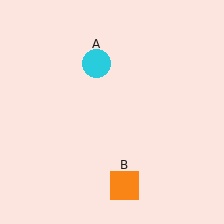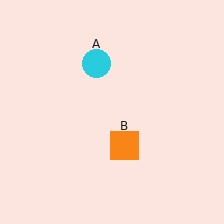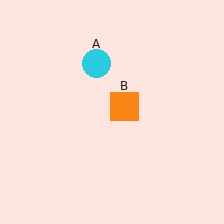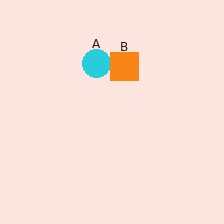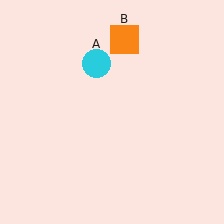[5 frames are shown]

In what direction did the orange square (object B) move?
The orange square (object B) moved up.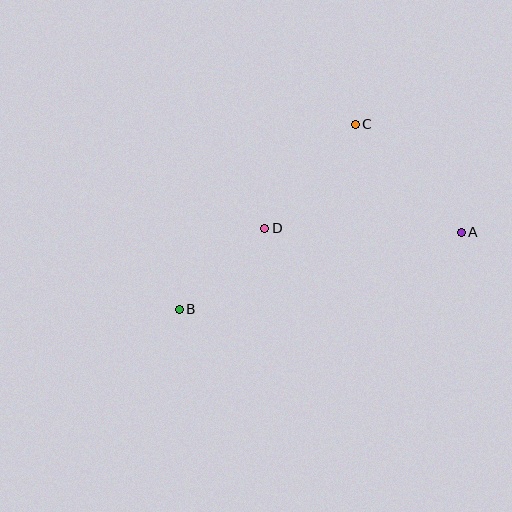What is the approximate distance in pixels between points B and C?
The distance between B and C is approximately 255 pixels.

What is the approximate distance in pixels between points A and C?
The distance between A and C is approximately 152 pixels.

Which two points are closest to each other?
Points B and D are closest to each other.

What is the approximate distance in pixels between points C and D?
The distance between C and D is approximately 138 pixels.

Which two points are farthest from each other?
Points A and B are farthest from each other.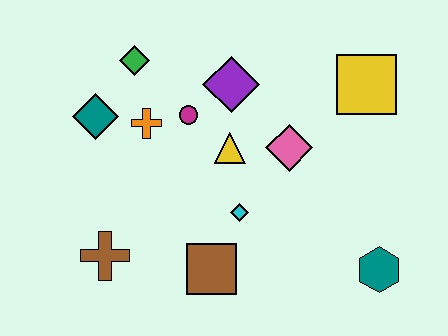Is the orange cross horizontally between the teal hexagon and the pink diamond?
No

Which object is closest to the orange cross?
The magenta circle is closest to the orange cross.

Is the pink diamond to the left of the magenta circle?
No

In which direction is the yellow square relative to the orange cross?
The yellow square is to the right of the orange cross.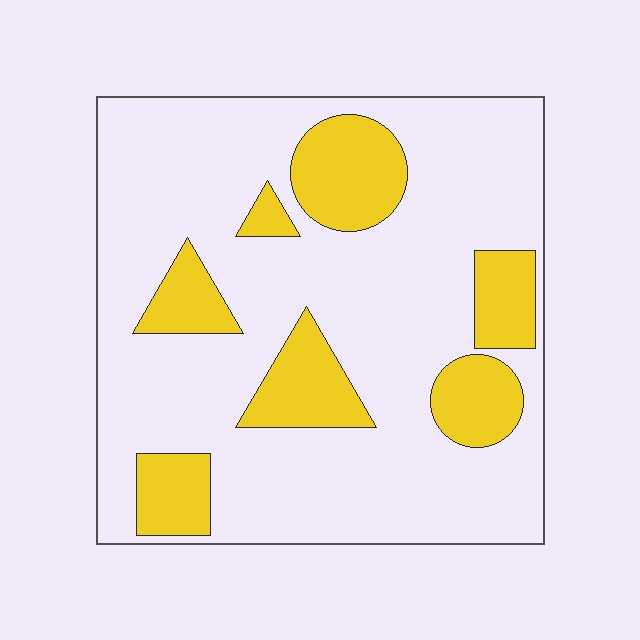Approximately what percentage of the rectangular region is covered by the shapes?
Approximately 25%.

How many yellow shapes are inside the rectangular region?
7.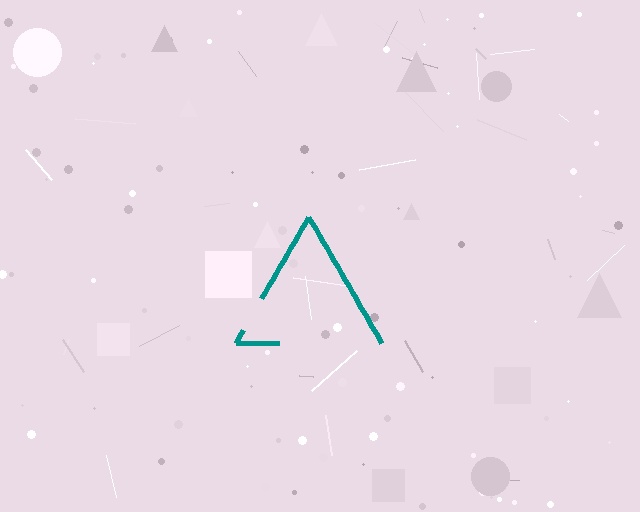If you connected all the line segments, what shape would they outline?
They would outline a triangle.